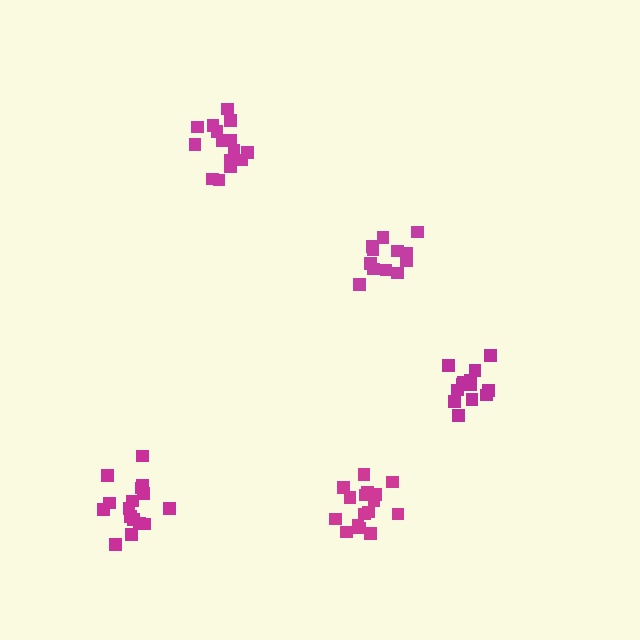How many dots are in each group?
Group 1: 16 dots, Group 2: 13 dots, Group 3: 12 dots, Group 4: 15 dots, Group 5: 16 dots (72 total).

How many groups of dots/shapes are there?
There are 5 groups.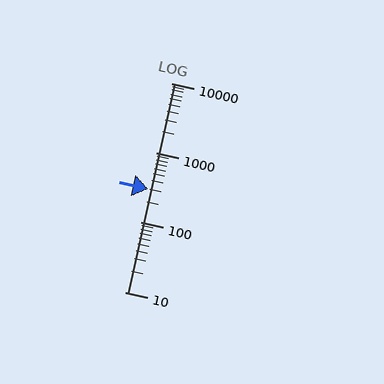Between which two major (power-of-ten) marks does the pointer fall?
The pointer is between 100 and 1000.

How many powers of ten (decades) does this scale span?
The scale spans 3 decades, from 10 to 10000.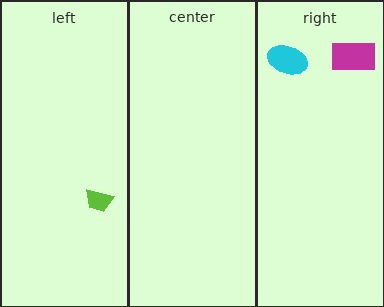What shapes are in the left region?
The lime trapezoid.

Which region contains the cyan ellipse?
The right region.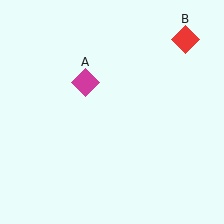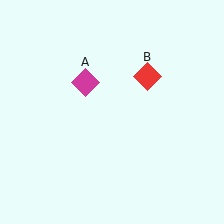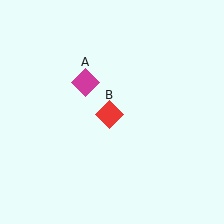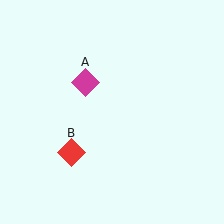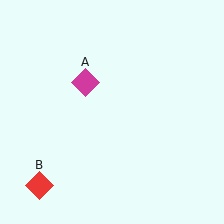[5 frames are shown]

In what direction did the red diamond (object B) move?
The red diamond (object B) moved down and to the left.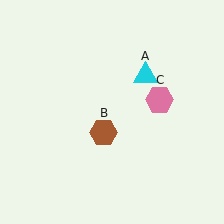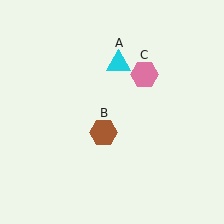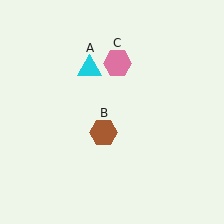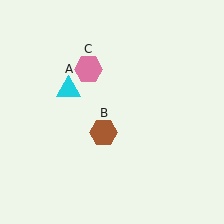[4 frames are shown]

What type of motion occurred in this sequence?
The cyan triangle (object A), pink hexagon (object C) rotated counterclockwise around the center of the scene.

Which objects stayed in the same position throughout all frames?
Brown hexagon (object B) remained stationary.